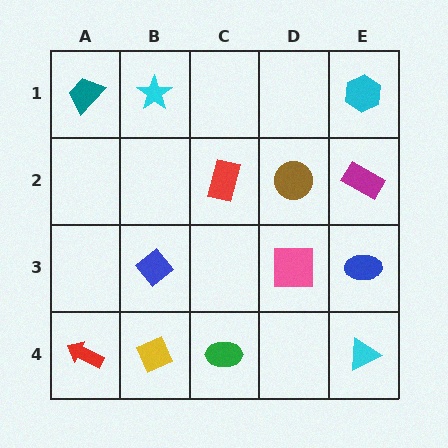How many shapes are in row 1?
3 shapes.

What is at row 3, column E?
A blue ellipse.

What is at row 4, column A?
A red arrow.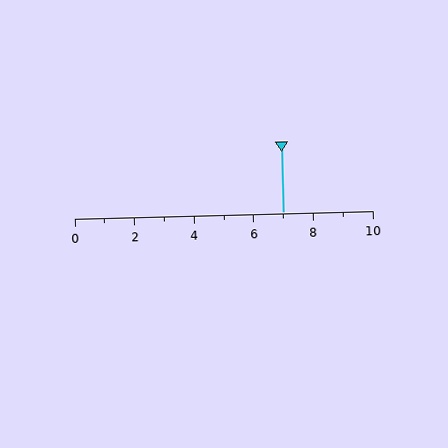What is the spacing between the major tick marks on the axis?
The major ticks are spaced 2 apart.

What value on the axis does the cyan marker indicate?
The marker indicates approximately 7.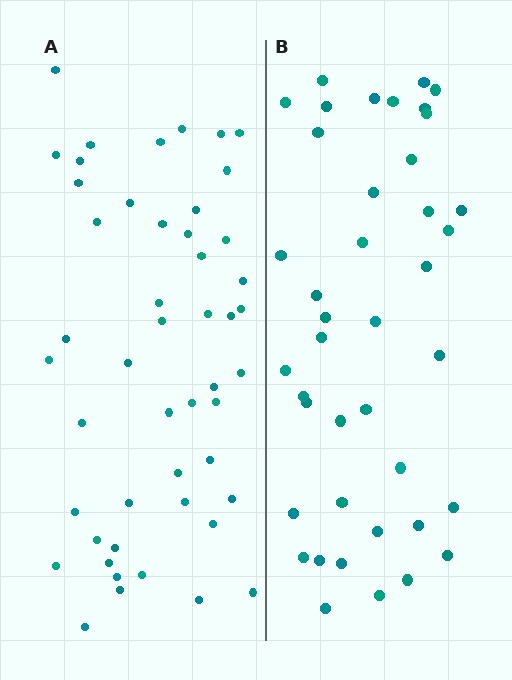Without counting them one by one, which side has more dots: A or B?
Region A (the left region) has more dots.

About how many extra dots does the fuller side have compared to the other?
Region A has roughly 8 or so more dots than region B.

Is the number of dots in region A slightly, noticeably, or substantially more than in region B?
Region A has only slightly more — the two regions are fairly close. The ratio is roughly 1.2 to 1.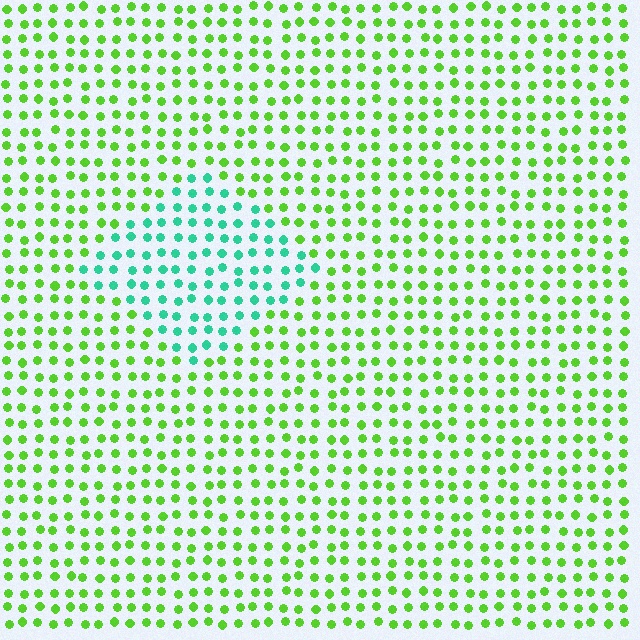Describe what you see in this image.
The image is filled with small lime elements in a uniform arrangement. A diamond-shaped region is visible where the elements are tinted to a slightly different hue, forming a subtle color boundary.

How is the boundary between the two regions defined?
The boundary is defined purely by a slight shift in hue (about 55 degrees). Spacing, size, and orientation are identical on both sides.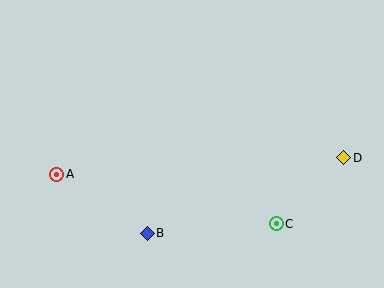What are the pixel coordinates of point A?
Point A is at (57, 174).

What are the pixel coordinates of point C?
Point C is at (276, 224).